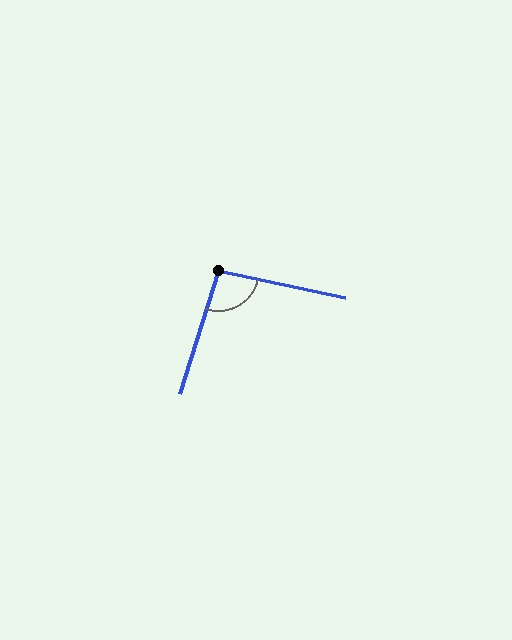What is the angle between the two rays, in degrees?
Approximately 96 degrees.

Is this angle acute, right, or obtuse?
It is obtuse.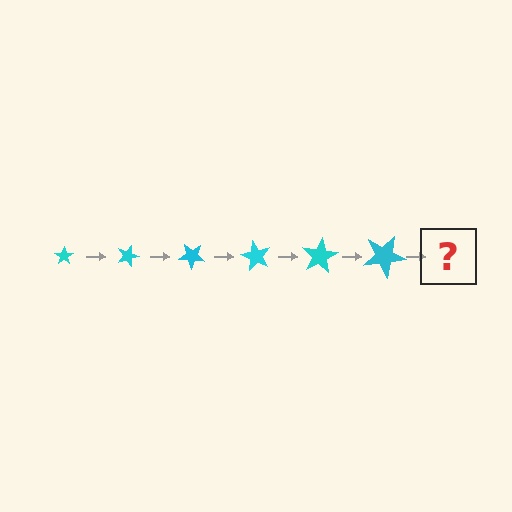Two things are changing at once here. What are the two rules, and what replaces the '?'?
The two rules are that the star grows larger each step and it rotates 20 degrees each step. The '?' should be a star, larger than the previous one and rotated 120 degrees from the start.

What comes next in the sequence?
The next element should be a star, larger than the previous one and rotated 120 degrees from the start.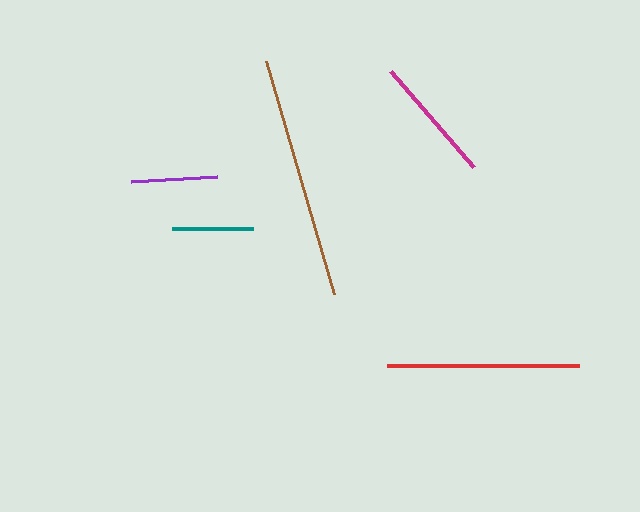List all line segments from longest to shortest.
From longest to shortest: brown, red, magenta, purple, teal.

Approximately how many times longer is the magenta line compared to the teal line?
The magenta line is approximately 1.6 times the length of the teal line.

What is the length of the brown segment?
The brown segment is approximately 242 pixels long.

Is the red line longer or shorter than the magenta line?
The red line is longer than the magenta line.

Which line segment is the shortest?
The teal line is the shortest at approximately 81 pixels.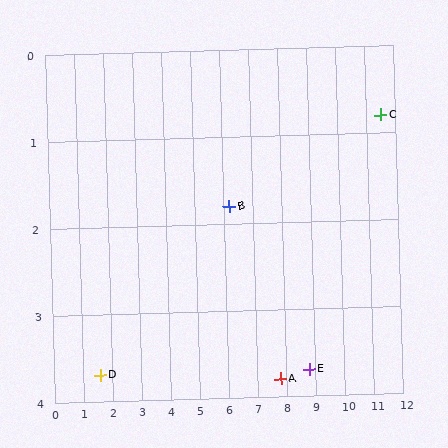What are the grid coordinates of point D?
Point D is at approximately (1.6, 3.7).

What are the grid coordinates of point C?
Point C is at approximately (11.5, 0.8).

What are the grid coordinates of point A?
Point A is at approximately (7.8, 3.8).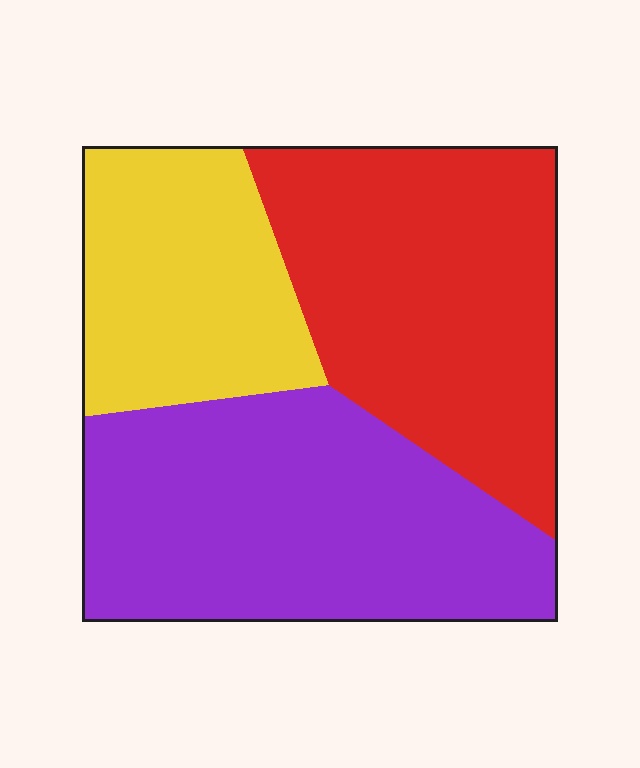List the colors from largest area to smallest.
From largest to smallest: purple, red, yellow.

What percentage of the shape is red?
Red takes up about three eighths (3/8) of the shape.